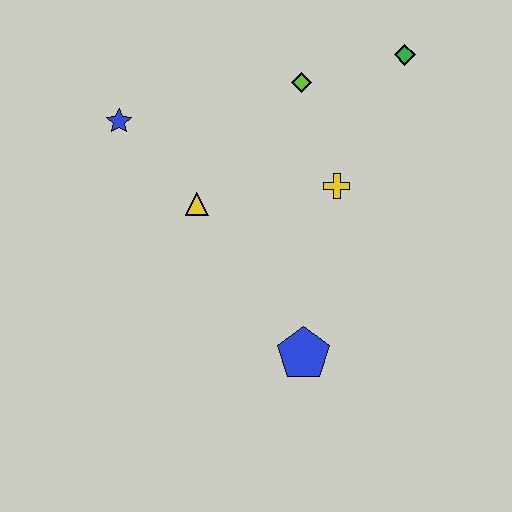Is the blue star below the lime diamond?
Yes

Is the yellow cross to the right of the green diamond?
No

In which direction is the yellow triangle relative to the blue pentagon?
The yellow triangle is above the blue pentagon.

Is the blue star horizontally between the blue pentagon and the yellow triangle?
No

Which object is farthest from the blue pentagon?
The green diamond is farthest from the blue pentagon.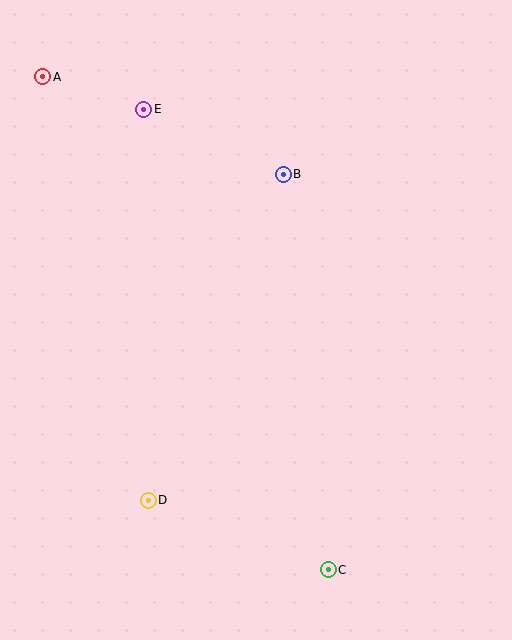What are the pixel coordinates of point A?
Point A is at (43, 77).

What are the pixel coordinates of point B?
Point B is at (283, 174).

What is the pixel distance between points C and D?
The distance between C and D is 193 pixels.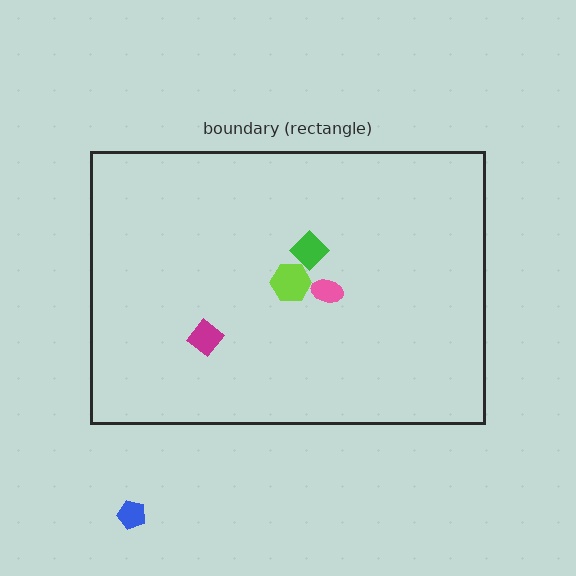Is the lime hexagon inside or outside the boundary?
Inside.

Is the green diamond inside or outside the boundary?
Inside.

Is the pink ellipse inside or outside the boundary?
Inside.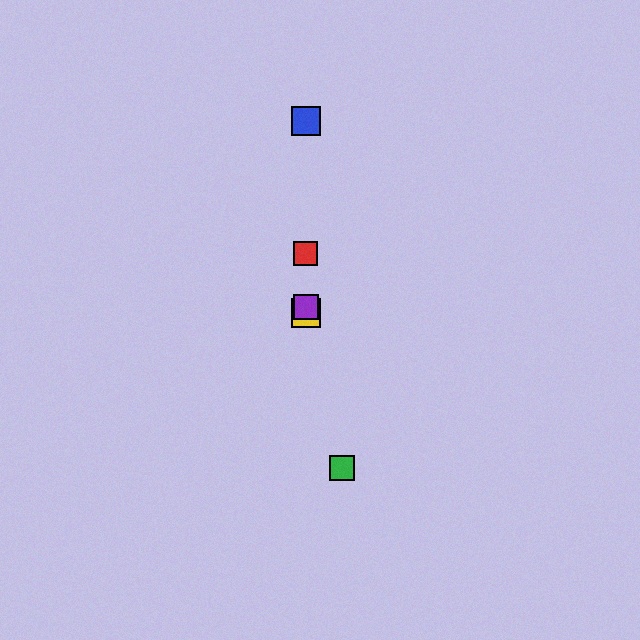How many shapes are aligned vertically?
4 shapes (the red square, the blue square, the yellow square, the purple square) are aligned vertically.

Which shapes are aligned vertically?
The red square, the blue square, the yellow square, the purple square are aligned vertically.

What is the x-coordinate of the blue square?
The blue square is at x≈306.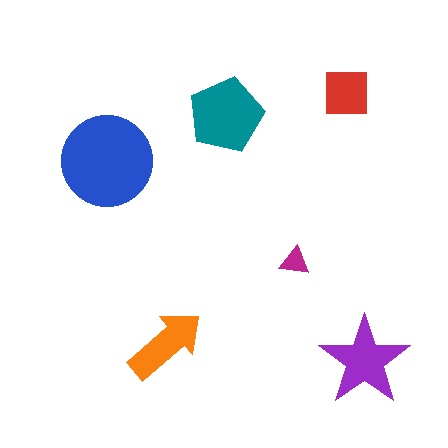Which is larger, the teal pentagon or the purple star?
The teal pentagon.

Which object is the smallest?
The magenta triangle.